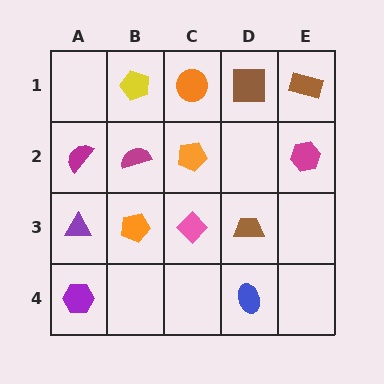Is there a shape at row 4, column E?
No, that cell is empty.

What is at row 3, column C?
A pink diamond.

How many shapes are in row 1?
4 shapes.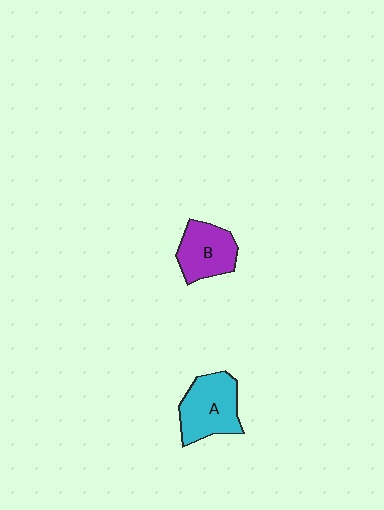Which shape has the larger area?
Shape A (cyan).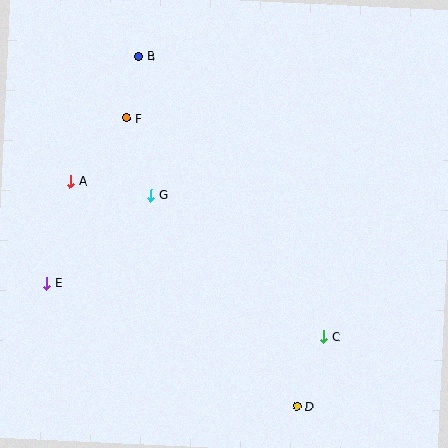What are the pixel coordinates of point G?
Point G is at (151, 195).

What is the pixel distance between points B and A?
The distance between B and A is 142 pixels.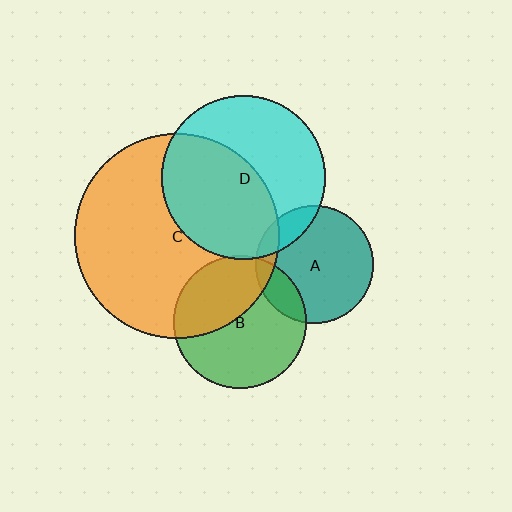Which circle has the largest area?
Circle C (orange).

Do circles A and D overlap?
Yes.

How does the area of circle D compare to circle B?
Approximately 1.5 times.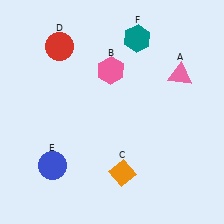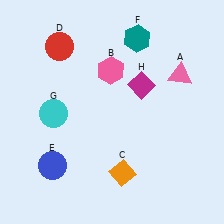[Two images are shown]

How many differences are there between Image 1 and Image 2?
There are 2 differences between the two images.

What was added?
A cyan circle (G), a magenta diamond (H) were added in Image 2.